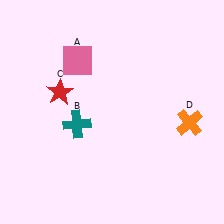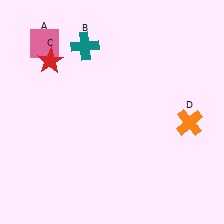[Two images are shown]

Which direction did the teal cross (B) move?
The teal cross (B) moved up.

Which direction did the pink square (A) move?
The pink square (A) moved left.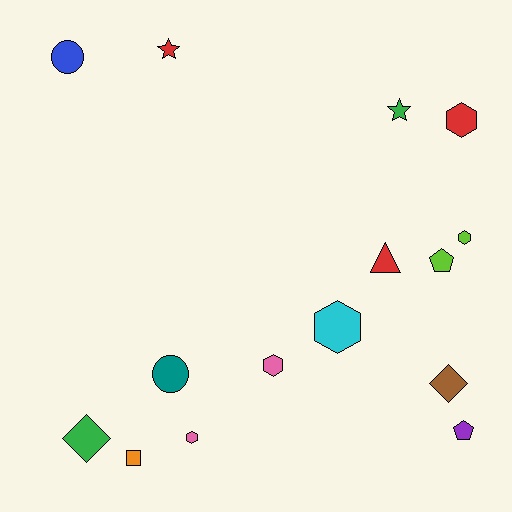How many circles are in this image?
There are 2 circles.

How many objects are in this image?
There are 15 objects.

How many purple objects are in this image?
There is 1 purple object.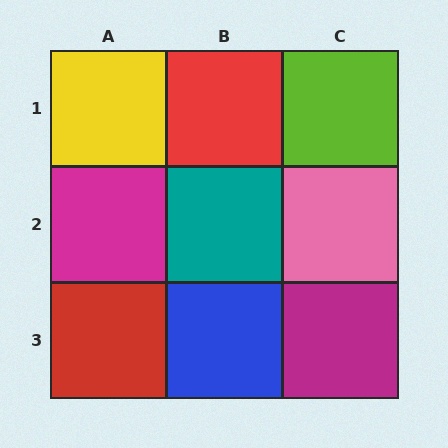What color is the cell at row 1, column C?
Lime.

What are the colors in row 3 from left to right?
Red, blue, magenta.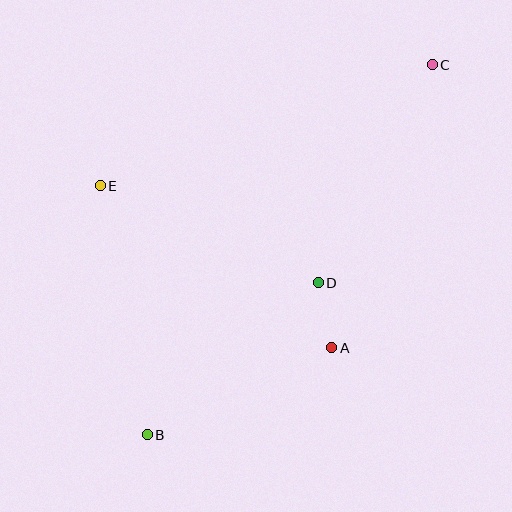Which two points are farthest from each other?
Points B and C are farthest from each other.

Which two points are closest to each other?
Points A and D are closest to each other.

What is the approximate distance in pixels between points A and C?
The distance between A and C is approximately 300 pixels.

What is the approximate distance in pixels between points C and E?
The distance between C and E is approximately 353 pixels.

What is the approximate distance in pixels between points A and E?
The distance between A and E is approximately 283 pixels.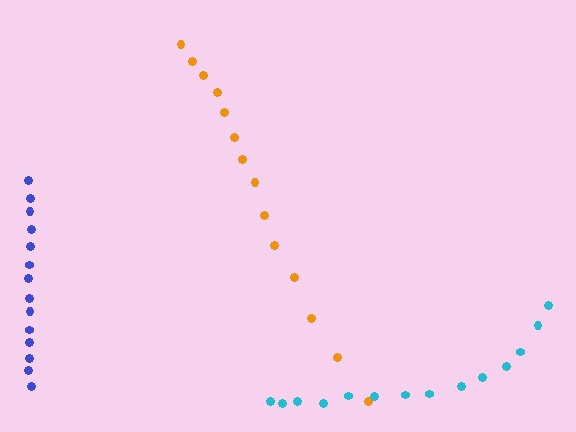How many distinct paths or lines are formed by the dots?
There are 3 distinct paths.